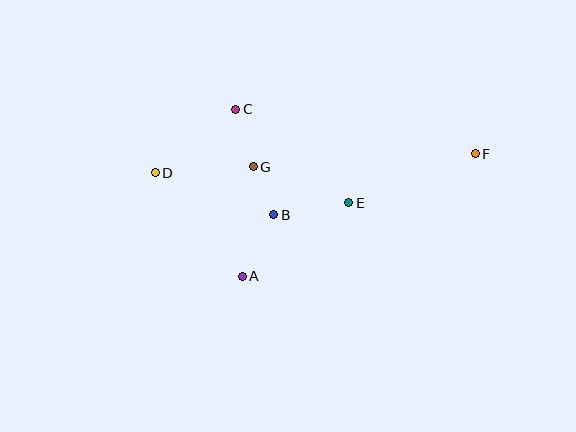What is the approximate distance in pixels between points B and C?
The distance between B and C is approximately 112 pixels.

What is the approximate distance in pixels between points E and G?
The distance between E and G is approximately 102 pixels.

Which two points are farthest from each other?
Points D and F are farthest from each other.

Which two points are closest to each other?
Points B and G are closest to each other.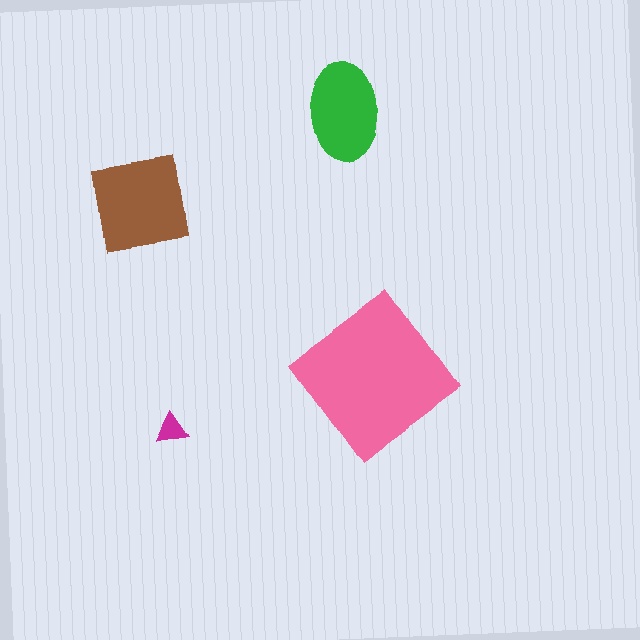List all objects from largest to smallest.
The pink diamond, the brown square, the green ellipse, the magenta triangle.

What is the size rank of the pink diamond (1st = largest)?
1st.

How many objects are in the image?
There are 4 objects in the image.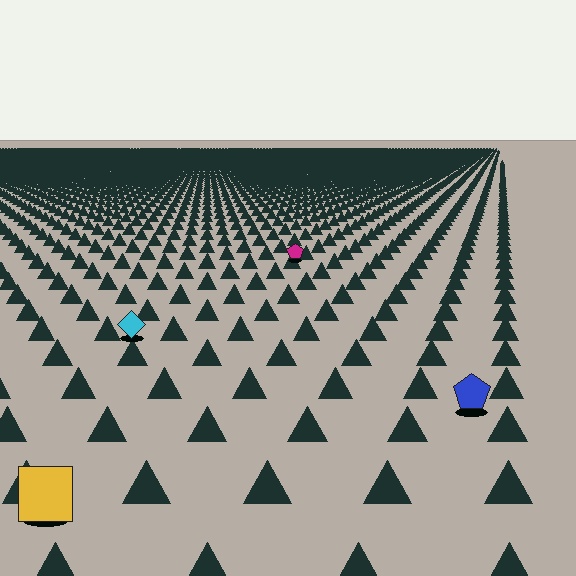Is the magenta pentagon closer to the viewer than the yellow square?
No. The yellow square is closer — you can tell from the texture gradient: the ground texture is coarser near it.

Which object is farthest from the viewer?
The magenta pentagon is farthest from the viewer. It appears smaller and the ground texture around it is denser.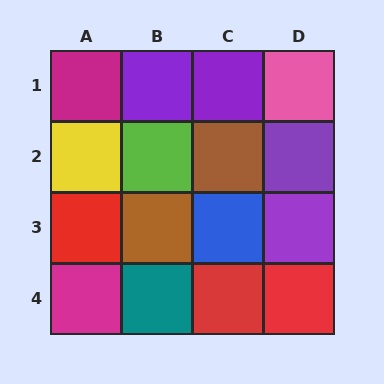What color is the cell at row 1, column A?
Magenta.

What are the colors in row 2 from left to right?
Yellow, lime, brown, purple.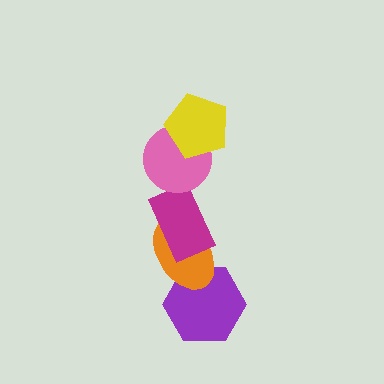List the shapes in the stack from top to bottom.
From top to bottom: the yellow pentagon, the pink circle, the magenta rectangle, the orange ellipse, the purple hexagon.